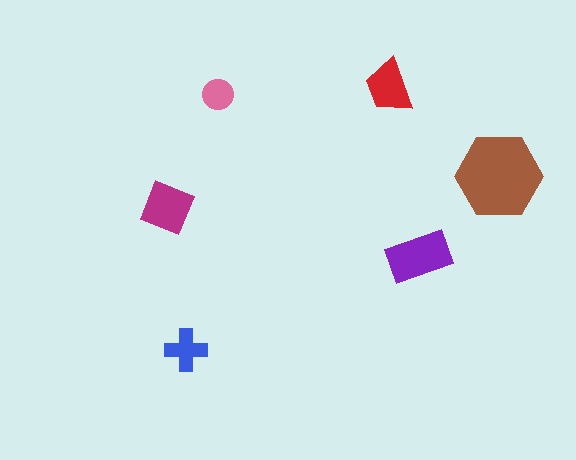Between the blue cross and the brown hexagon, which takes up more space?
The brown hexagon.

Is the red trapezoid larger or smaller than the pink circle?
Larger.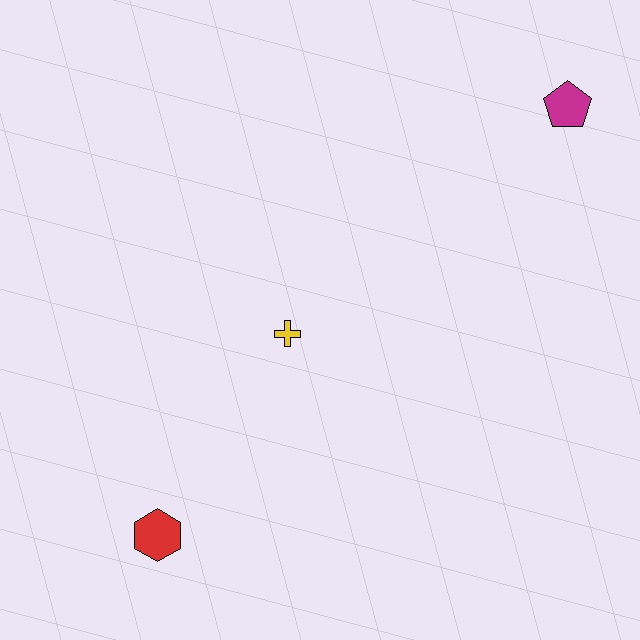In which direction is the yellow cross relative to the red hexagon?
The yellow cross is above the red hexagon.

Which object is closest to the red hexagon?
The yellow cross is closest to the red hexagon.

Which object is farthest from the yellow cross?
The magenta pentagon is farthest from the yellow cross.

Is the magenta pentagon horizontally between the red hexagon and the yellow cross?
No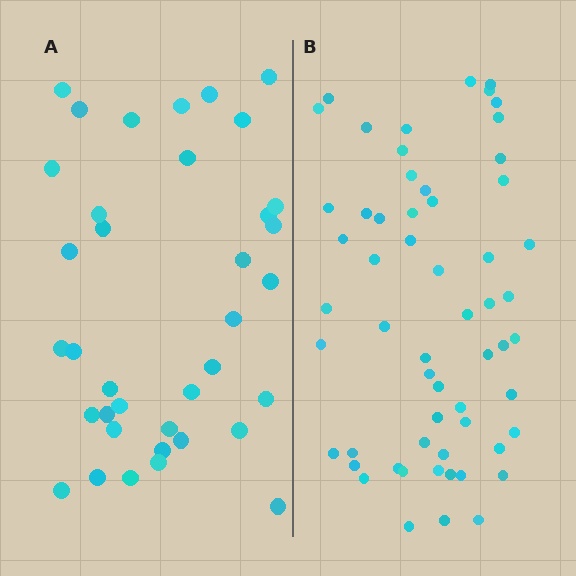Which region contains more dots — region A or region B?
Region B (the right region) has more dots.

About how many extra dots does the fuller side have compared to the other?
Region B has approximately 20 more dots than region A.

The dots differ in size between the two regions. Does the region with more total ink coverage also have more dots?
No. Region A has more total ink coverage because its dots are larger, but region B actually contains more individual dots. Total area can be misleading — the number of items is what matters here.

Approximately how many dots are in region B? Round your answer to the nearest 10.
About 60 dots. (The exact count is 58, which rounds to 60.)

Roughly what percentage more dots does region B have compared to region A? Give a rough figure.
About 55% more.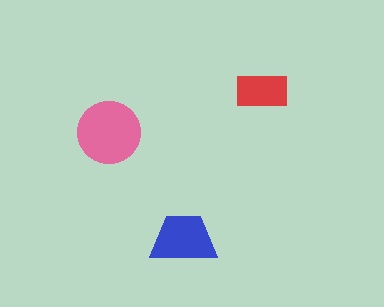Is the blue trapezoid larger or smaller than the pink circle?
Smaller.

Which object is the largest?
The pink circle.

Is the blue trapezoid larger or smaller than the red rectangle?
Larger.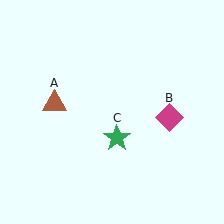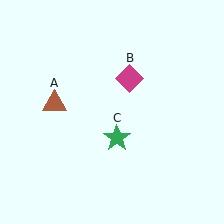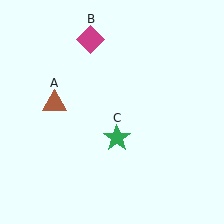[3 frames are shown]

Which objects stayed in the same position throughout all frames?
Brown triangle (object A) and green star (object C) remained stationary.